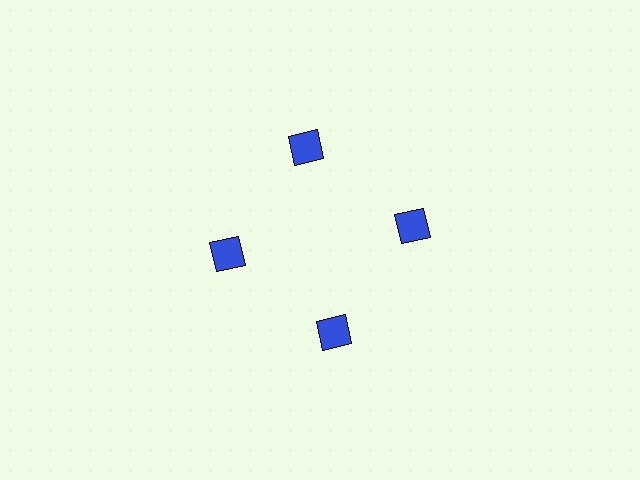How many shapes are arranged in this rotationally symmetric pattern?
There are 4 shapes, arranged in 4 groups of 1.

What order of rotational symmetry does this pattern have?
This pattern has 4-fold rotational symmetry.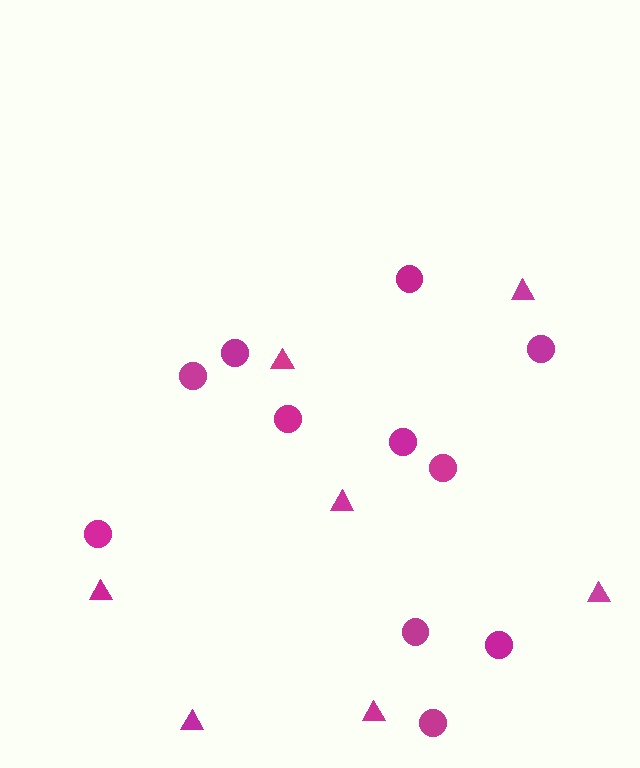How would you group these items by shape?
There are 2 groups: one group of circles (11) and one group of triangles (7).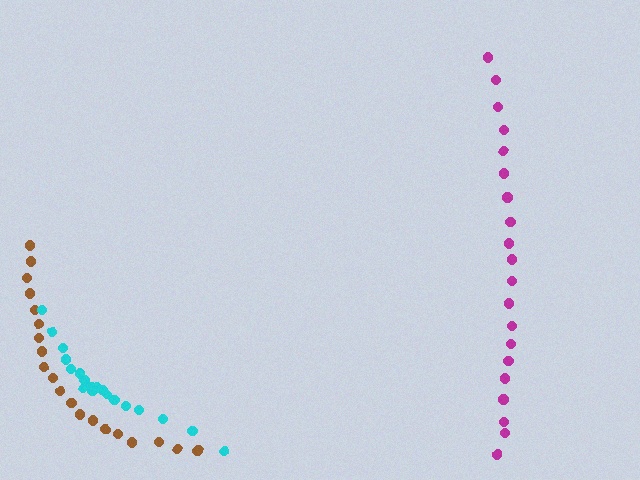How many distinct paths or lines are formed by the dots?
There are 3 distinct paths.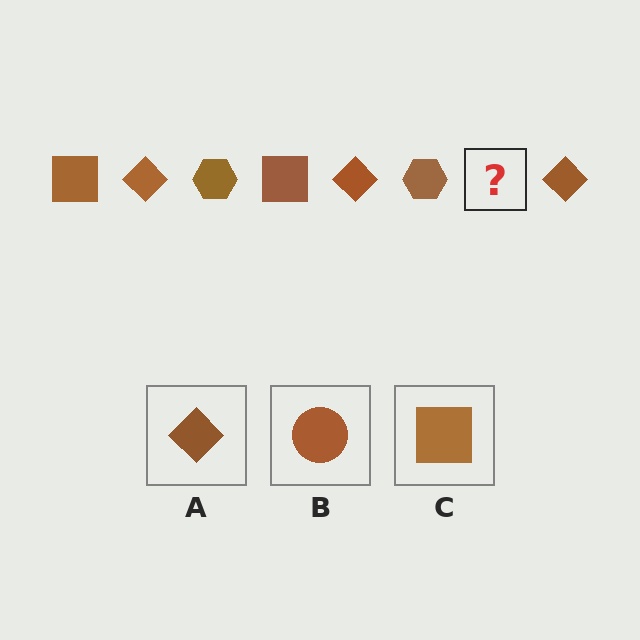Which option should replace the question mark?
Option C.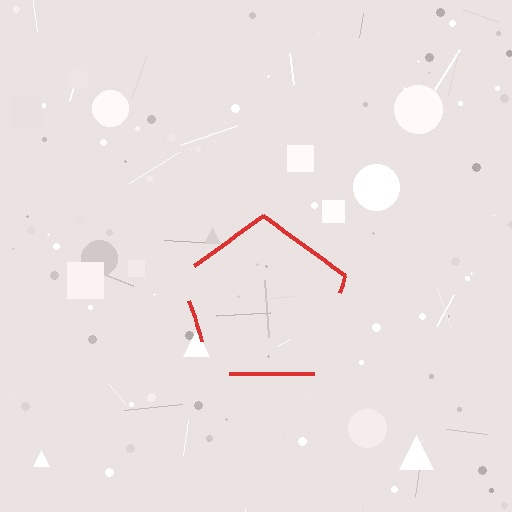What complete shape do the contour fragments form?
The contour fragments form a pentagon.